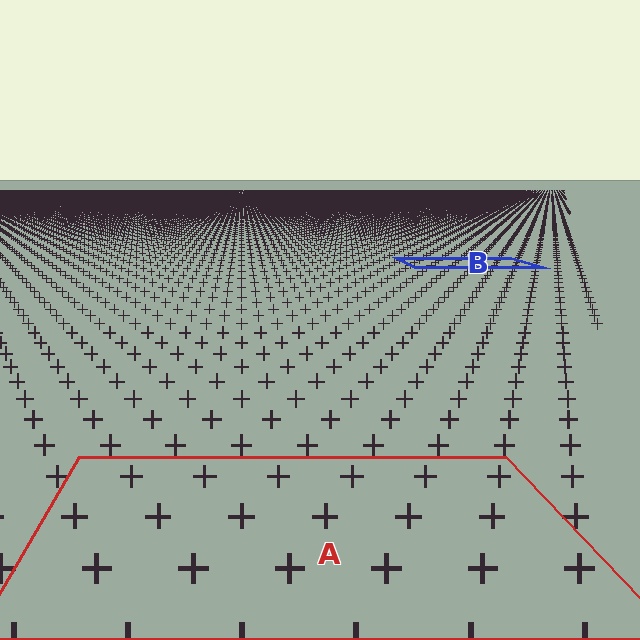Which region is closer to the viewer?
Region A is closer. The texture elements there are larger and more spread out.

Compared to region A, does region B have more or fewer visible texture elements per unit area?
Region B has more texture elements per unit area — they are packed more densely because it is farther away.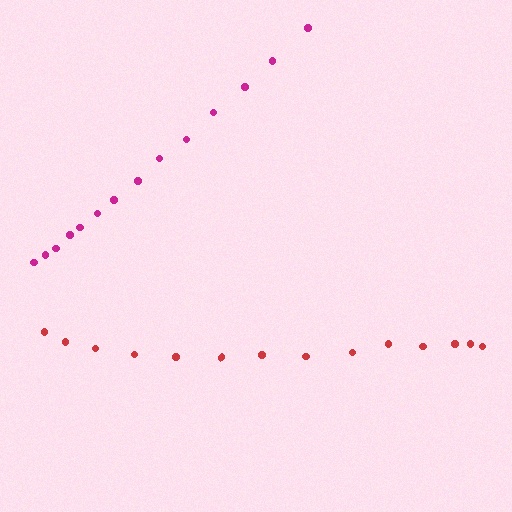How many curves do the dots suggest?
There are 2 distinct paths.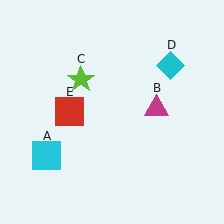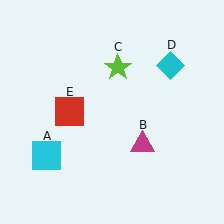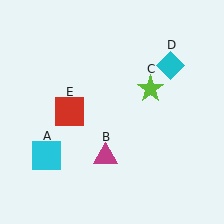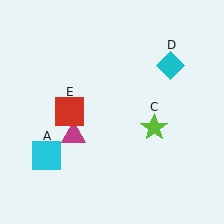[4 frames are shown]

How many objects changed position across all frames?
2 objects changed position: magenta triangle (object B), lime star (object C).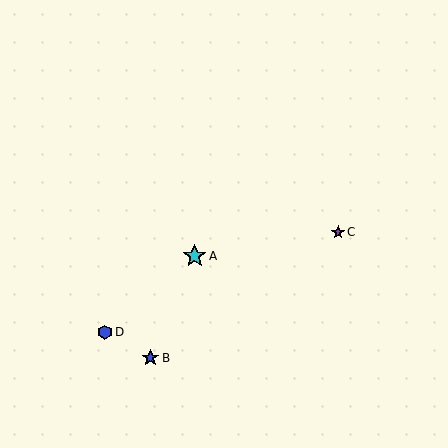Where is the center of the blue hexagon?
The center of the blue hexagon is at (105, 332).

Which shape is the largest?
The cyan star (labeled A) is the largest.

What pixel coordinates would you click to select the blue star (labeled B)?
Click at (150, 358) to select the blue star B.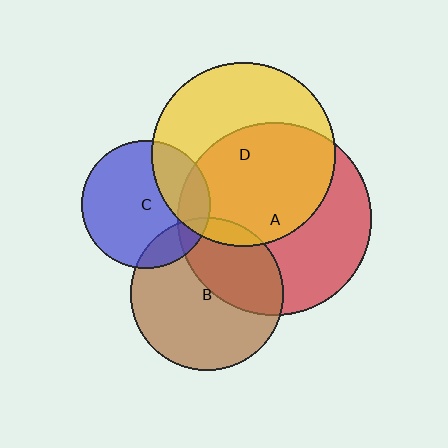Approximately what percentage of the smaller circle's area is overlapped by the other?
Approximately 15%.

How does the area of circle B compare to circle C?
Approximately 1.4 times.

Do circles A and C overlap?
Yes.